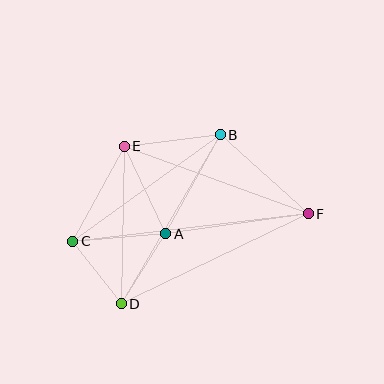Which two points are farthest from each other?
Points C and F are farthest from each other.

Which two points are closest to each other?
Points C and D are closest to each other.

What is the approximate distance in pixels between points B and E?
The distance between B and E is approximately 97 pixels.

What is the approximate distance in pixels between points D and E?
The distance between D and E is approximately 157 pixels.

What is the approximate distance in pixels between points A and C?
The distance between A and C is approximately 93 pixels.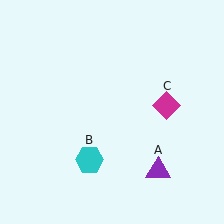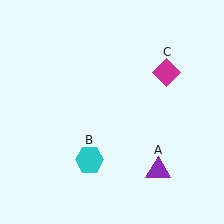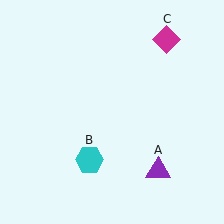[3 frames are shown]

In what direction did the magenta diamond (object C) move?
The magenta diamond (object C) moved up.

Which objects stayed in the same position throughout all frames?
Purple triangle (object A) and cyan hexagon (object B) remained stationary.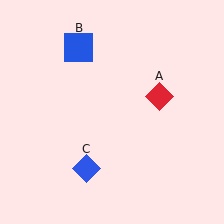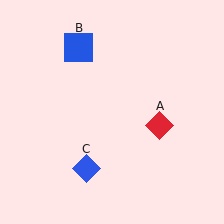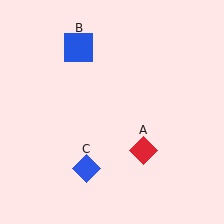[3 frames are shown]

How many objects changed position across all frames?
1 object changed position: red diamond (object A).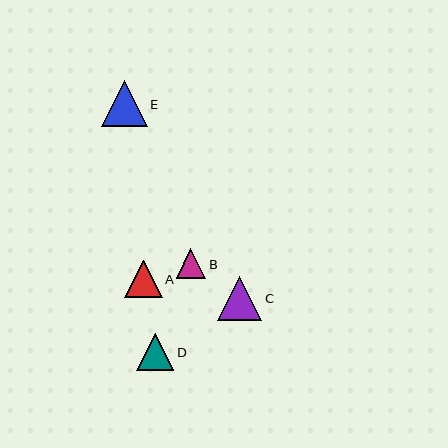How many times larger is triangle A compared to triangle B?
Triangle A is approximately 1.3 times the size of triangle B.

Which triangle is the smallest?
Triangle B is the smallest with a size of approximately 30 pixels.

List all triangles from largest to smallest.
From largest to smallest: E, C, D, A, B.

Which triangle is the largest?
Triangle E is the largest with a size of approximately 46 pixels.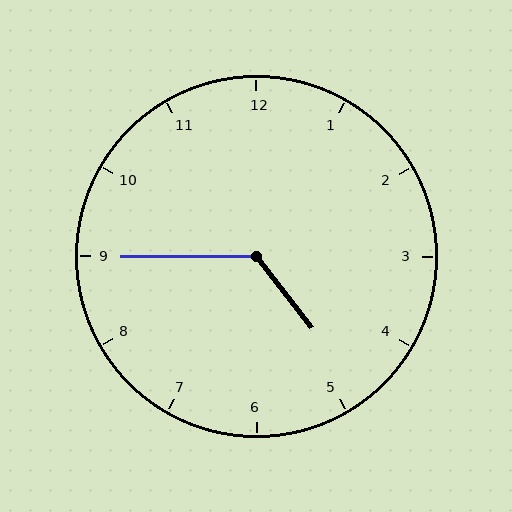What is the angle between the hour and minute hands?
Approximately 128 degrees.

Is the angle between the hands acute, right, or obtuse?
It is obtuse.